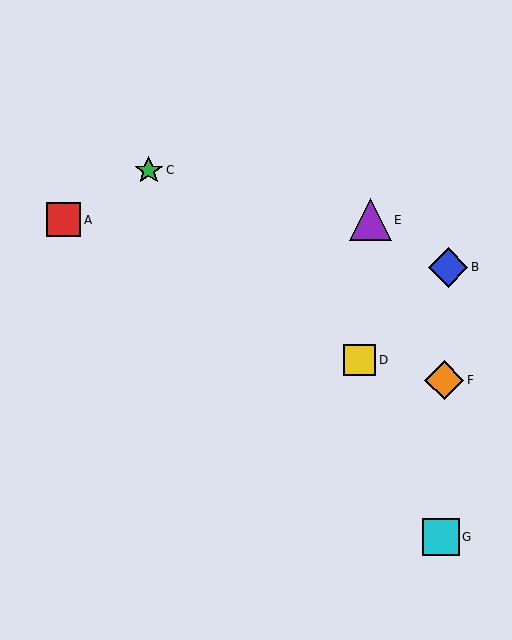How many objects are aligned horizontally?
2 objects (A, E) are aligned horizontally.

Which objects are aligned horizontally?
Objects A, E are aligned horizontally.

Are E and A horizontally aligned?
Yes, both are at y≈220.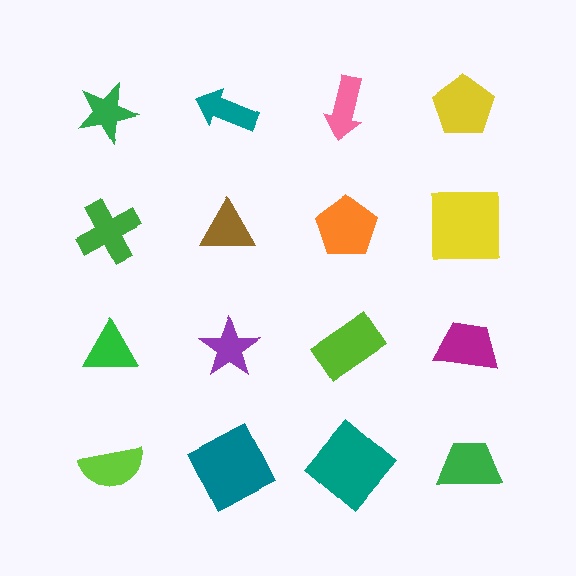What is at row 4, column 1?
A lime semicircle.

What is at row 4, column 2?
A teal square.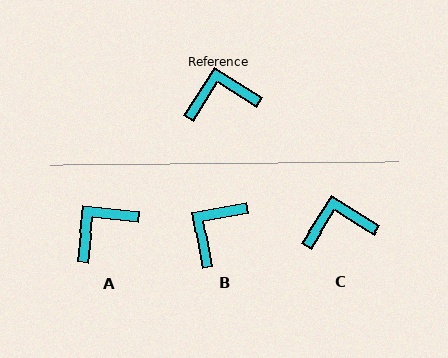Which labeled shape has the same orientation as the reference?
C.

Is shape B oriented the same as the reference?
No, it is off by about 43 degrees.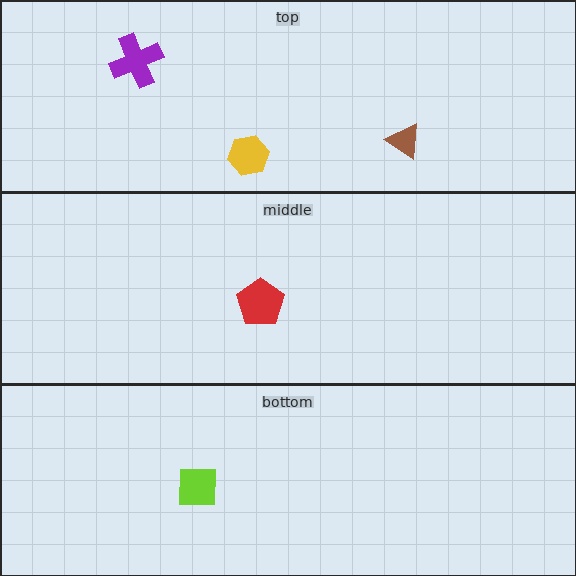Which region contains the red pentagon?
The middle region.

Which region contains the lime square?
The bottom region.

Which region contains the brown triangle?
The top region.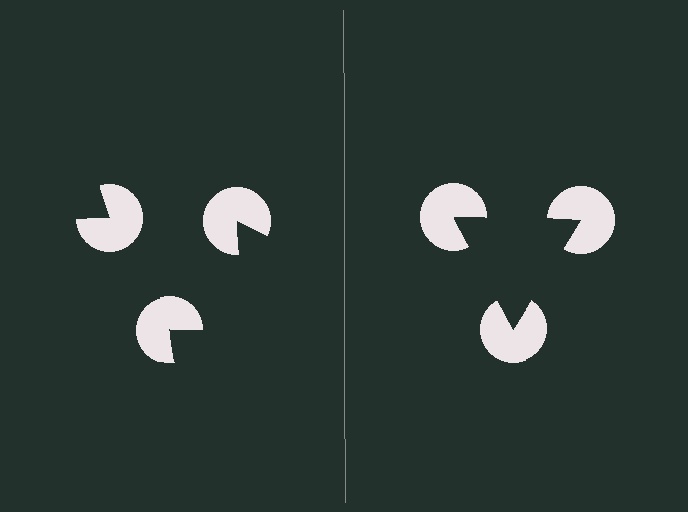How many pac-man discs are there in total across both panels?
6 — 3 on each side.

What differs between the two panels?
The pac-man discs are positioned identically on both sides; only the wedge orientations differ. On the right they align to a triangle; on the left they are misaligned.